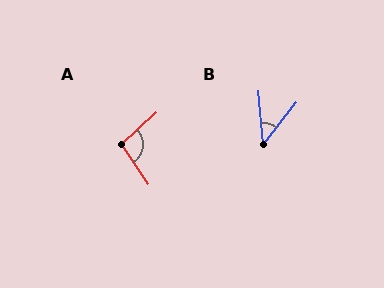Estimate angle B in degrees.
Approximately 43 degrees.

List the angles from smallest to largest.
B (43°), A (98°).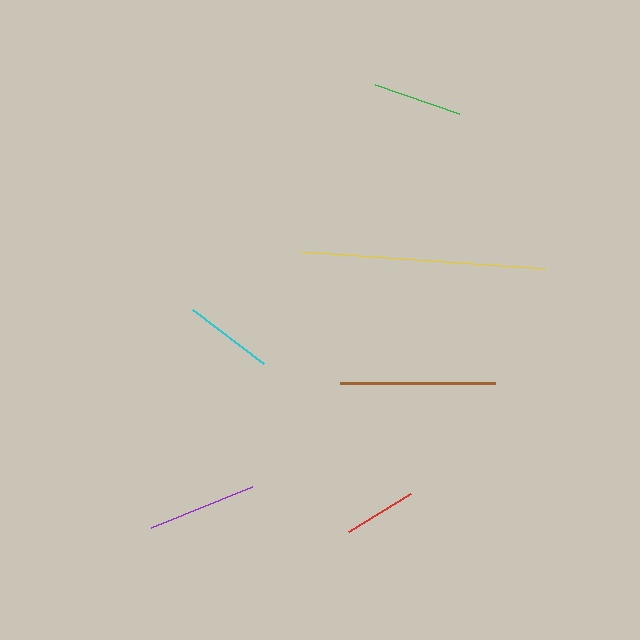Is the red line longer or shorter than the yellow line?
The yellow line is longer than the red line.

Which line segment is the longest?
The yellow line is the longest at approximately 243 pixels.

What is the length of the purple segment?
The purple segment is approximately 109 pixels long.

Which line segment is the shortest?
The red line is the shortest at approximately 73 pixels.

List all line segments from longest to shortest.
From longest to shortest: yellow, brown, purple, cyan, green, red.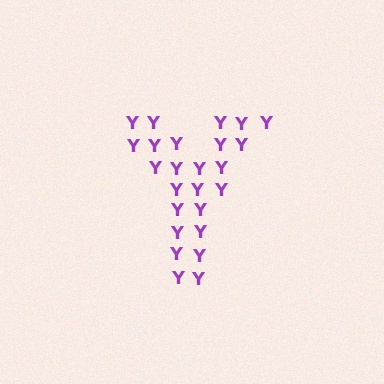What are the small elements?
The small elements are letter Y's.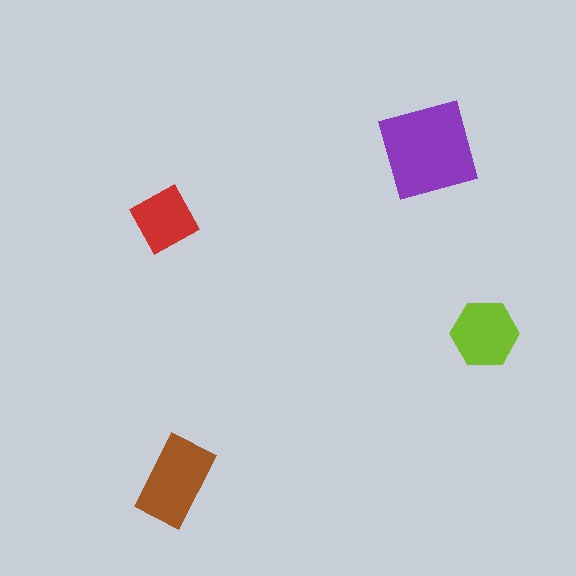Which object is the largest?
The purple square.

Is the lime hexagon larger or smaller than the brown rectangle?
Smaller.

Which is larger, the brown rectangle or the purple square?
The purple square.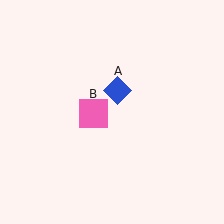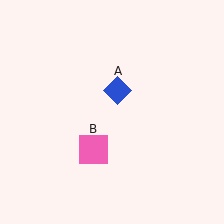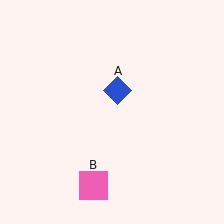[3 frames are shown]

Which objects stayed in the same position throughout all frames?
Blue diamond (object A) remained stationary.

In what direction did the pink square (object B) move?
The pink square (object B) moved down.